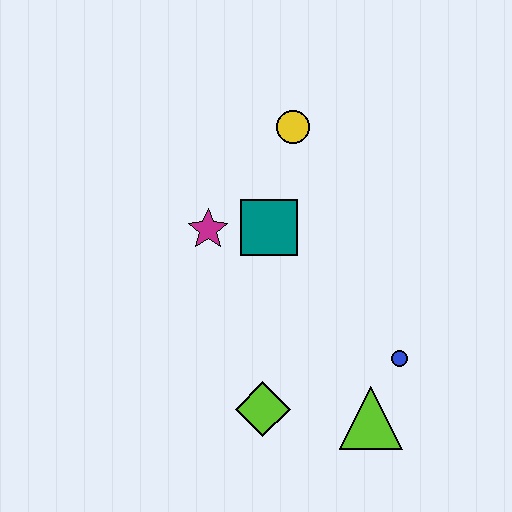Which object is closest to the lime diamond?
The lime triangle is closest to the lime diamond.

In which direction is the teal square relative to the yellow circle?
The teal square is below the yellow circle.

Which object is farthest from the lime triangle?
The yellow circle is farthest from the lime triangle.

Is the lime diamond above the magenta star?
No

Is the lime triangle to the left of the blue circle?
Yes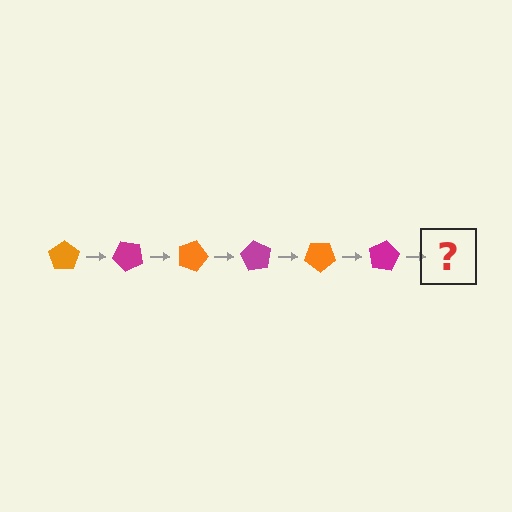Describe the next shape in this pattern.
It should be an orange pentagon, rotated 270 degrees from the start.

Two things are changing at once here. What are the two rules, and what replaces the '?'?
The two rules are that it rotates 45 degrees each step and the color cycles through orange and magenta. The '?' should be an orange pentagon, rotated 270 degrees from the start.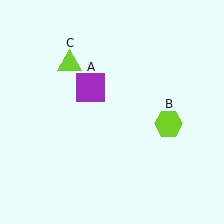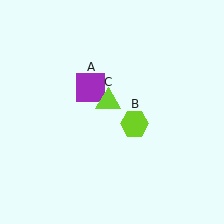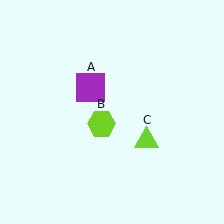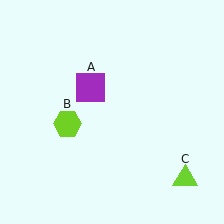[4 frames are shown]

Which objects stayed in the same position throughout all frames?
Purple square (object A) remained stationary.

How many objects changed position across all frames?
2 objects changed position: lime hexagon (object B), lime triangle (object C).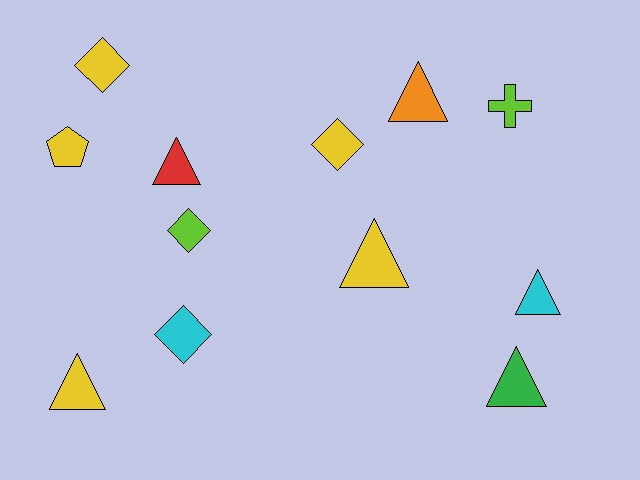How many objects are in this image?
There are 12 objects.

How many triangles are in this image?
There are 6 triangles.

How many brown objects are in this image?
There are no brown objects.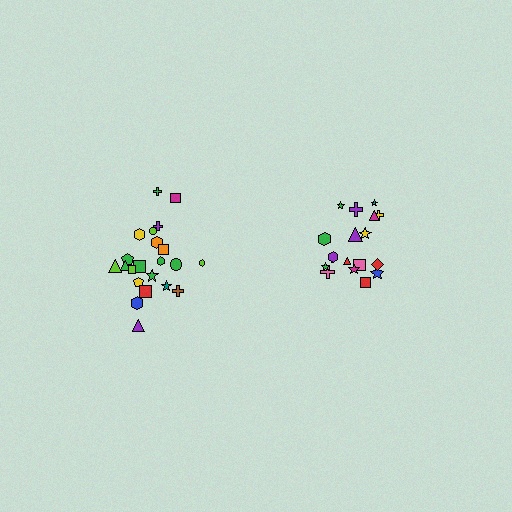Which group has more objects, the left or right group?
The left group.